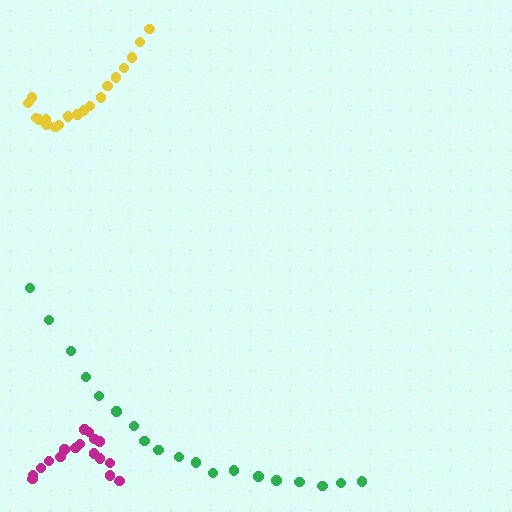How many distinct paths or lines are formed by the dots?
There are 3 distinct paths.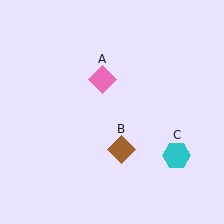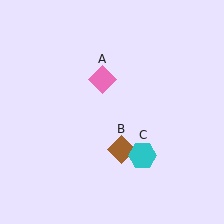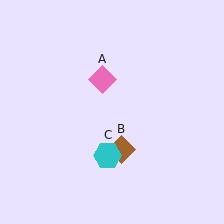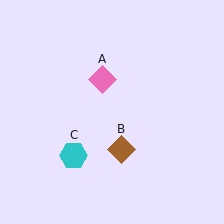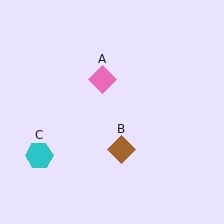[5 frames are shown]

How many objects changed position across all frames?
1 object changed position: cyan hexagon (object C).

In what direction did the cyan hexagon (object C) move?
The cyan hexagon (object C) moved left.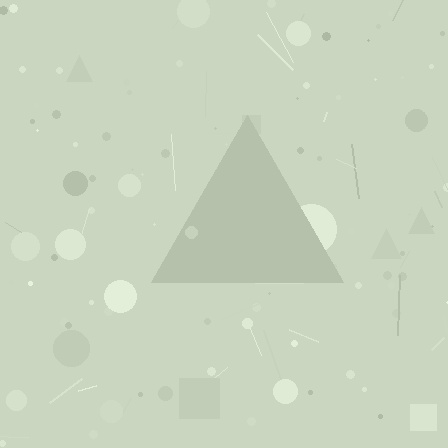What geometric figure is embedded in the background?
A triangle is embedded in the background.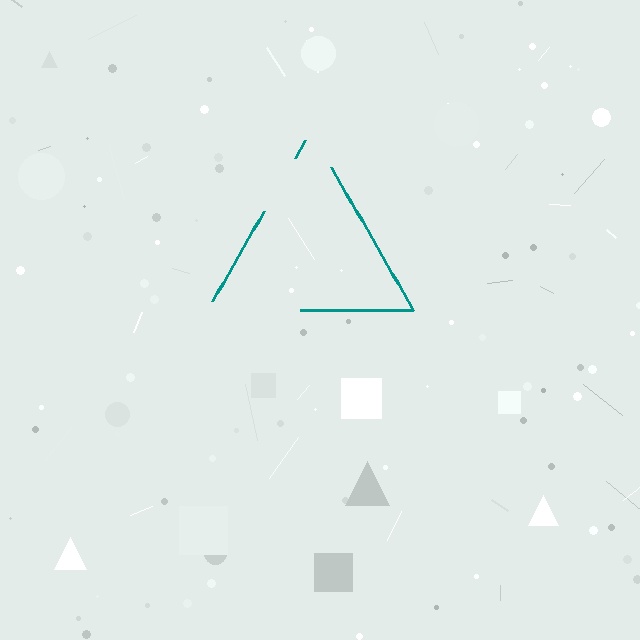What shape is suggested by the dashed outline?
The dashed outline suggests a triangle.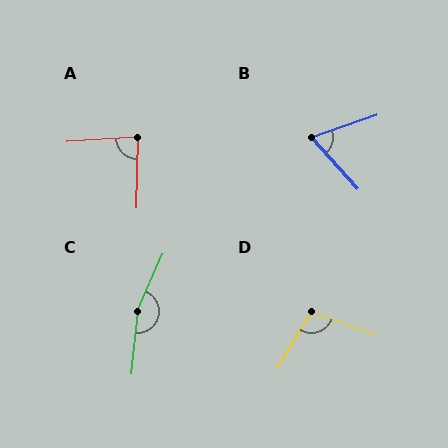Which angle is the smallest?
B, at approximately 67 degrees.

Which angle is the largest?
C, at approximately 161 degrees.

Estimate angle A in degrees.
Approximately 85 degrees.